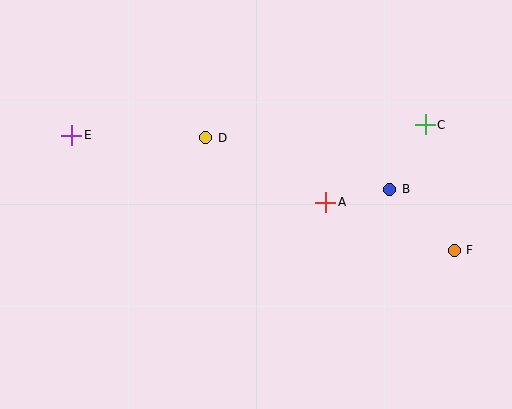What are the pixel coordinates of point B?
Point B is at (390, 189).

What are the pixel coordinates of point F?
Point F is at (454, 250).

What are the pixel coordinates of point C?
Point C is at (425, 125).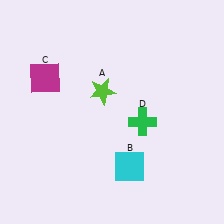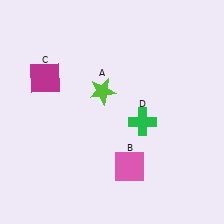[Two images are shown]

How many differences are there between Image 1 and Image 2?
There is 1 difference between the two images.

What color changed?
The square (B) changed from cyan in Image 1 to pink in Image 2.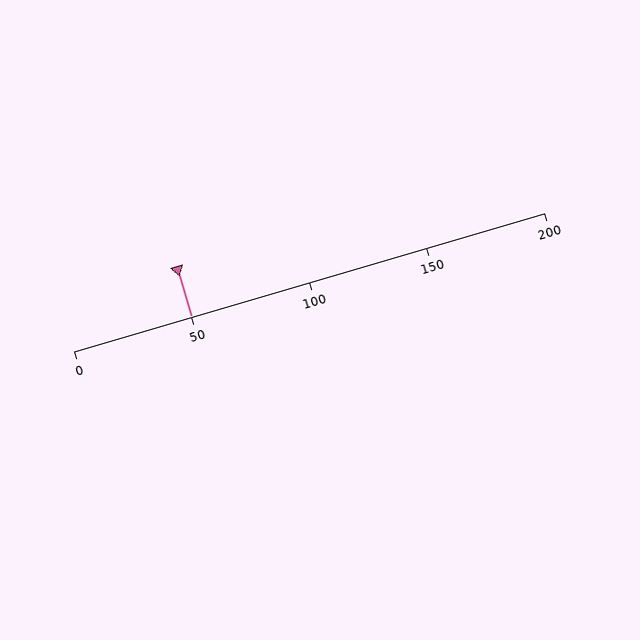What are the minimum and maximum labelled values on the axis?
The axis runs from 0 to 200.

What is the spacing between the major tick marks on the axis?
The major ticks are spaced 50 apart.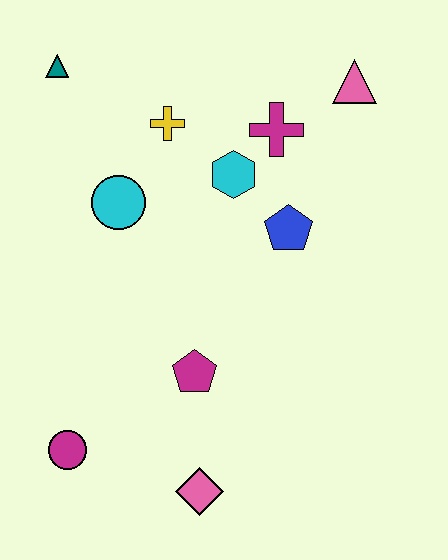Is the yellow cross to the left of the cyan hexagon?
Yes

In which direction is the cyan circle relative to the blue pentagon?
The cyan circle is to the left of the blue pentagon.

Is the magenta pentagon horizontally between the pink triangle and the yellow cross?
Yes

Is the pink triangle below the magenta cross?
No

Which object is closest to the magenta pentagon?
The pink diamond is closest to the magenta pentagon.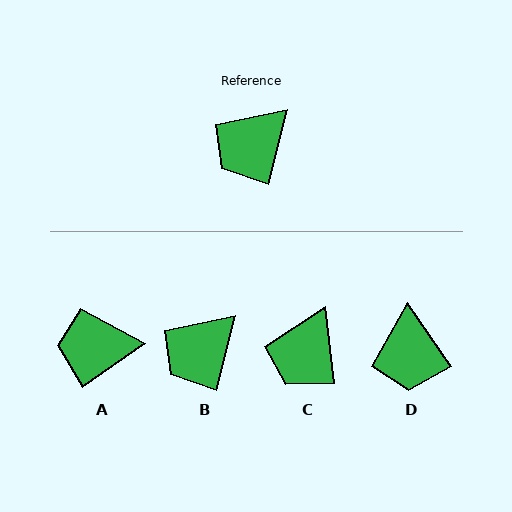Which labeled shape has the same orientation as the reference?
B.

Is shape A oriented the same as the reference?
No, it is off by about 40 degrees.